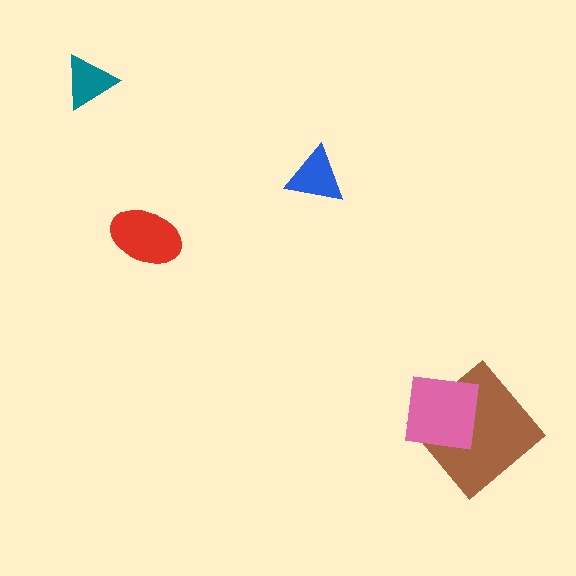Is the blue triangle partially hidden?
No, no other shape covers it.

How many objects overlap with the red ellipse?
0 objects overlap with the red ellipse.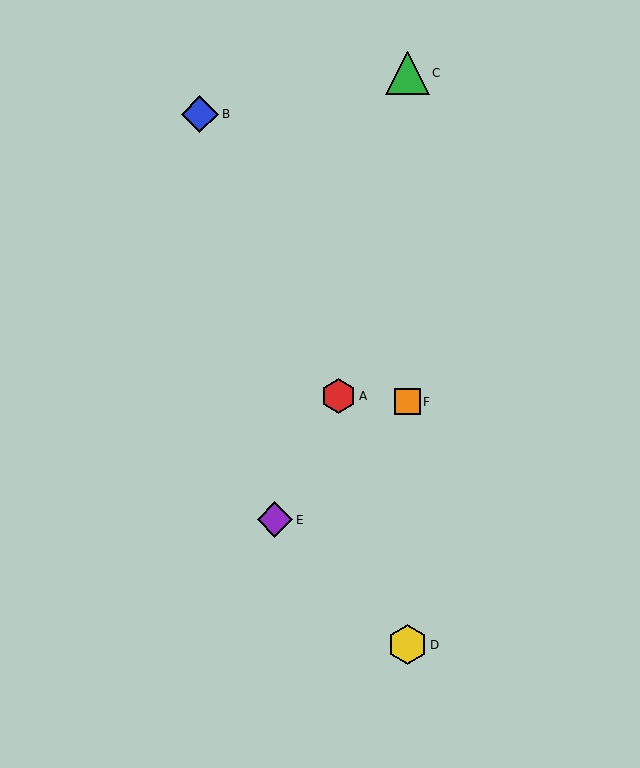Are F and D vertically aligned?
Yes, both are at x≈407.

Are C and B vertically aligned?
No, C is at x≈407 and B is at x≈200.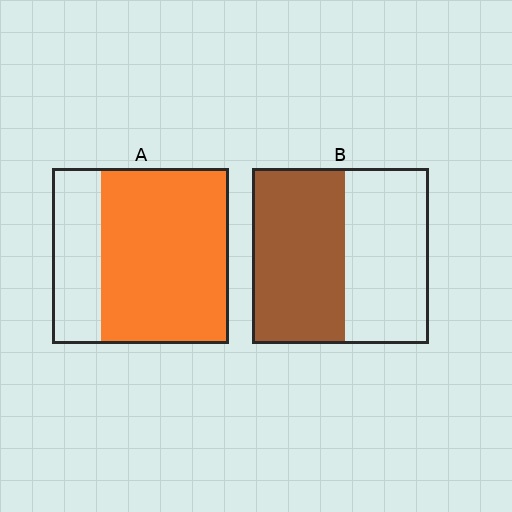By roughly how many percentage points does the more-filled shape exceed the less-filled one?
By roughly 20 percentage points (A over B).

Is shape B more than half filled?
Roughly half.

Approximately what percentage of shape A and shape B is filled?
A is approximately 70% and B is approximately 55%.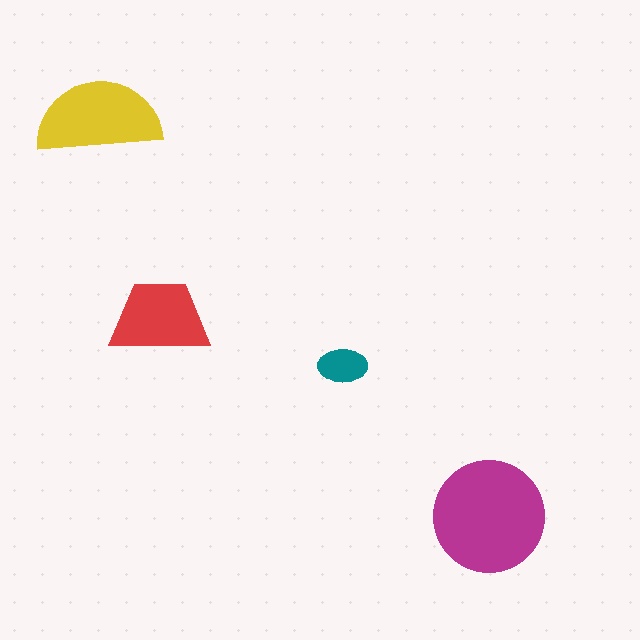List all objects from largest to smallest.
The magenta circle, the yellow semicircle, the red trapezoid, the teal ellipse.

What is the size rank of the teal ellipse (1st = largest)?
4th.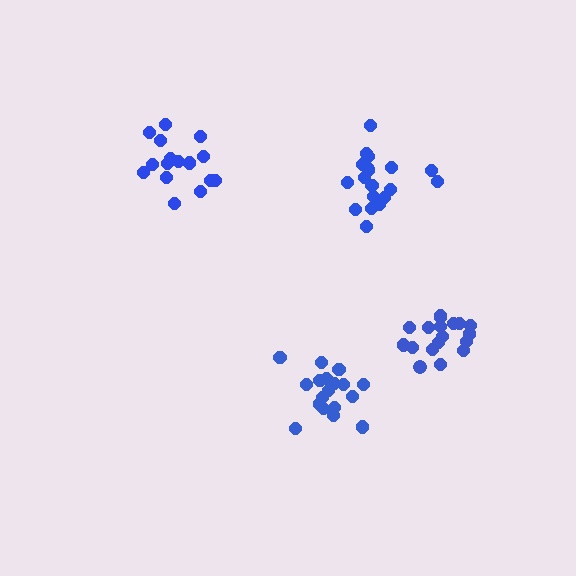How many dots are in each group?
Group 1: 18 dots, Group 2: 19 dots, Group 3: 18 dots, Group 4: 17 dots (72 total).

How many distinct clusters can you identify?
There are 4 distinct clusters.